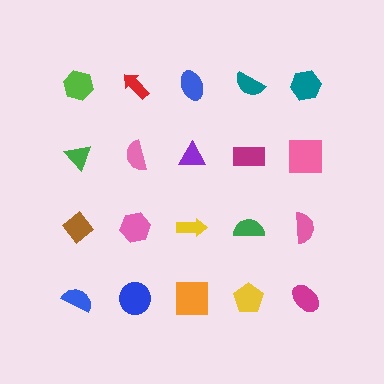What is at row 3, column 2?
A pink hexagon.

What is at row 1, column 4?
A teal semicircle.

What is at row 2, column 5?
A pink square.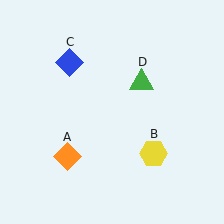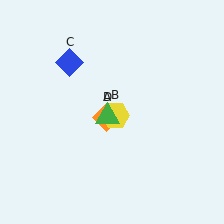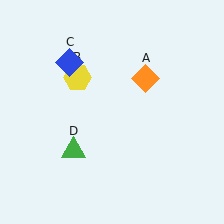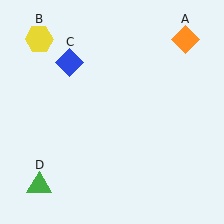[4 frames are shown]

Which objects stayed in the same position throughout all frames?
Blue diamond (object C) remained stationary.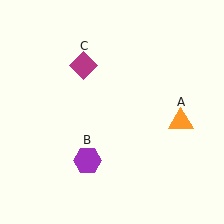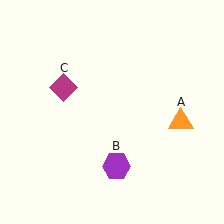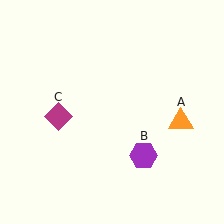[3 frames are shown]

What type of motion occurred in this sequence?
The purple hexagon (object B), magenta diamond (object C) rotated counterclockwise around the center of the scene.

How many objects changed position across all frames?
2 objects changed position: purple hexagon (object B), magenta diamond (object C).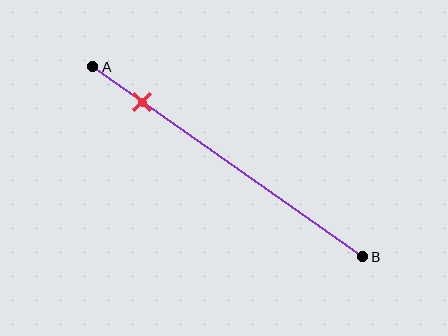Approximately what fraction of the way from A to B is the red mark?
The red mark is approximately 20% of the way from A to B.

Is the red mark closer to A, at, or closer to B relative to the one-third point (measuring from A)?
The red mark is closer to point A than the one-third point of segment AB.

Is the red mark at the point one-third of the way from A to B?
No, the mark is at about 20% from A, not at the 33% one-third point.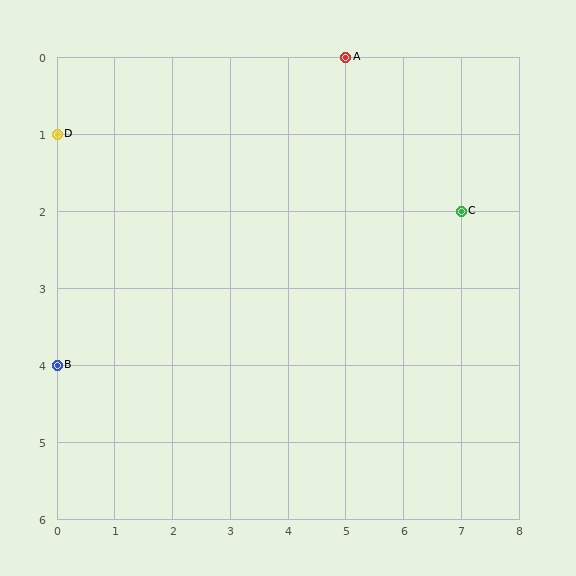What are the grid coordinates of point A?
Point A is at grid coordinates (5, 0).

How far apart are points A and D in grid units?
Points A and D are 5 columns and 1 row apart (about 5.1 grid units diagonally).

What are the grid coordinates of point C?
Point C is at grid coordinates (7, 2).